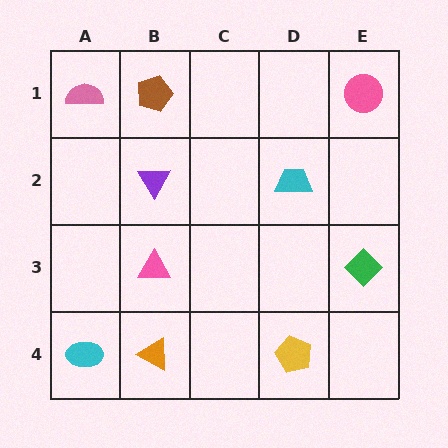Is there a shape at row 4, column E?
No, that cell is empty.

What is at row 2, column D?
A cyan trapezoid.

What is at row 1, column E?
A pink circle.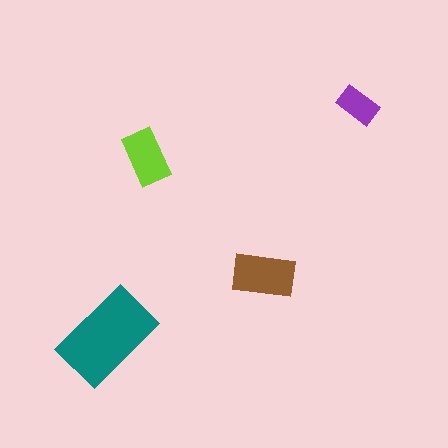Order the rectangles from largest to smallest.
the teal one, the brown one, the lime one, the purple one.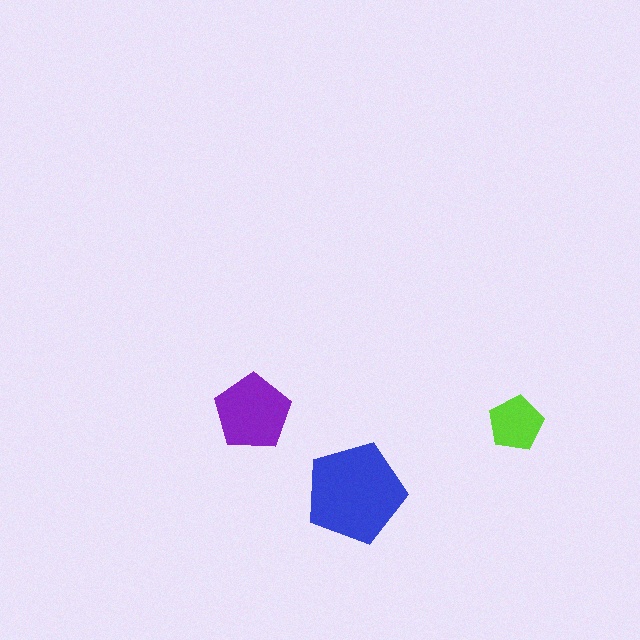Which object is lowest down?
The blue pentagon is bottommost.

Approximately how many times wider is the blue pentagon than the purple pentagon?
About 1.5 times wider.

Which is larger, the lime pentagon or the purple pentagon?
The purple one.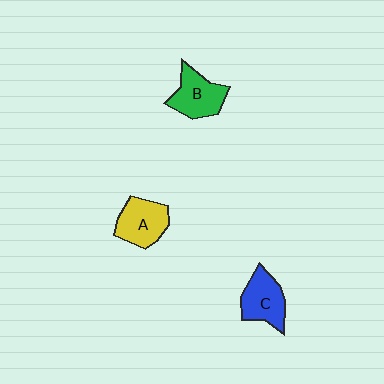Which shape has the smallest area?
Shape B (green).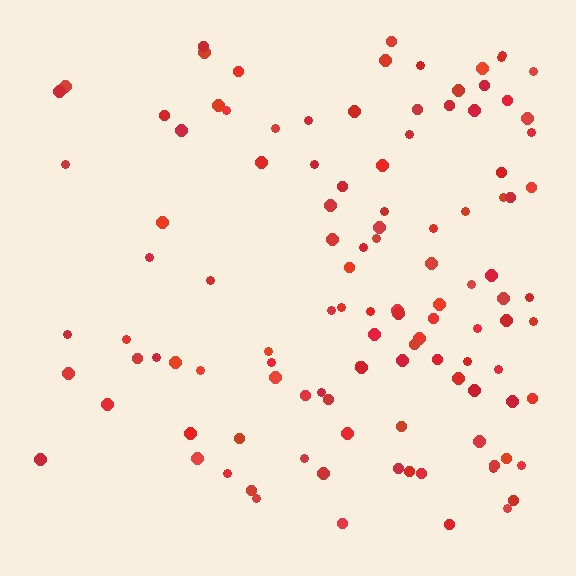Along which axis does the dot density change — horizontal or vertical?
Horizontal.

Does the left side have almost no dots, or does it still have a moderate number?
Still a moderate number, just noticeably fewer than the right.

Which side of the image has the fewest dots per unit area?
The left.